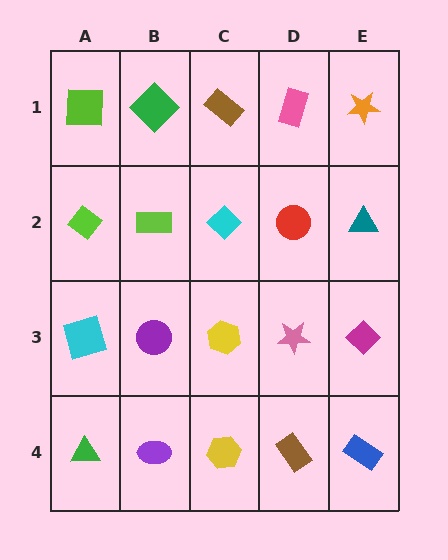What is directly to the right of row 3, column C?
A pink star.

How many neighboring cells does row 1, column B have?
3.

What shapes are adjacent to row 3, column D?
A red circle (row 2, column D), a brown rectangle (row 4, column D), a yellow hexagon (row 3, column C), a magenta diamond (row 3, column E).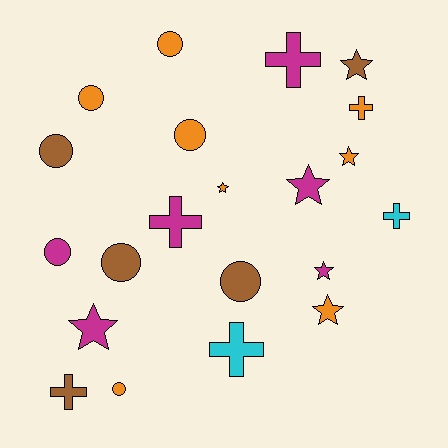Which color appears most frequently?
Orange, with 8 objects.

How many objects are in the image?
There are 21 objects.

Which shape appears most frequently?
Circle, with 8 objects.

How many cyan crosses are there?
There are 2 cyan crosses.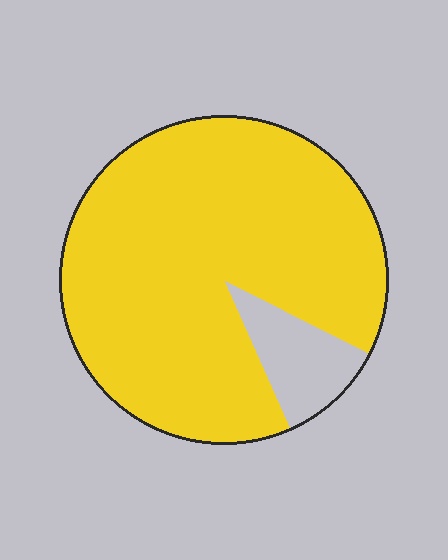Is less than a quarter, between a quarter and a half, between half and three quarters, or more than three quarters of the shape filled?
More than three quarters.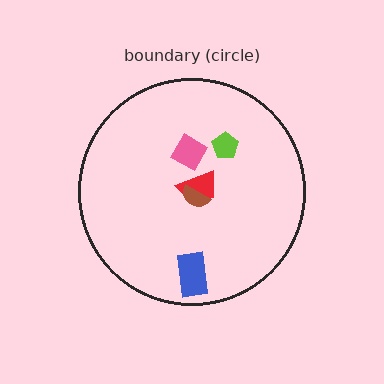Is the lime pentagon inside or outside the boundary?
Inside.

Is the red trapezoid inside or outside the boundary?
Inside.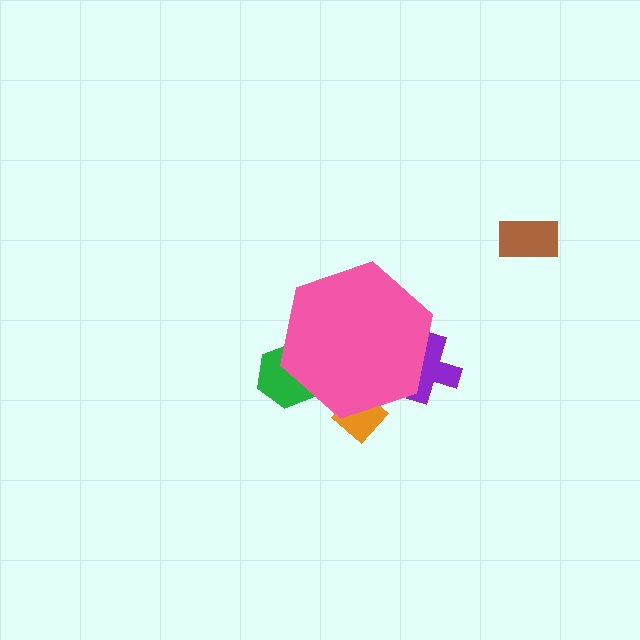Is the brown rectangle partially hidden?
No, the brown rectangle is fully visible.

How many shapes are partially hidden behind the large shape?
3 shapes are partially hidden.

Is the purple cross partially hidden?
Yes, the purple cross is partially hidden behind the pink hexagon.